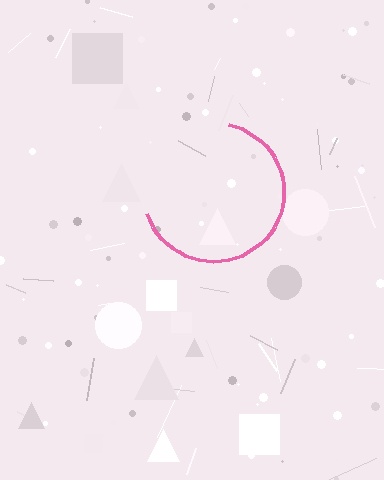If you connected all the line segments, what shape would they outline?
They would outline a circle.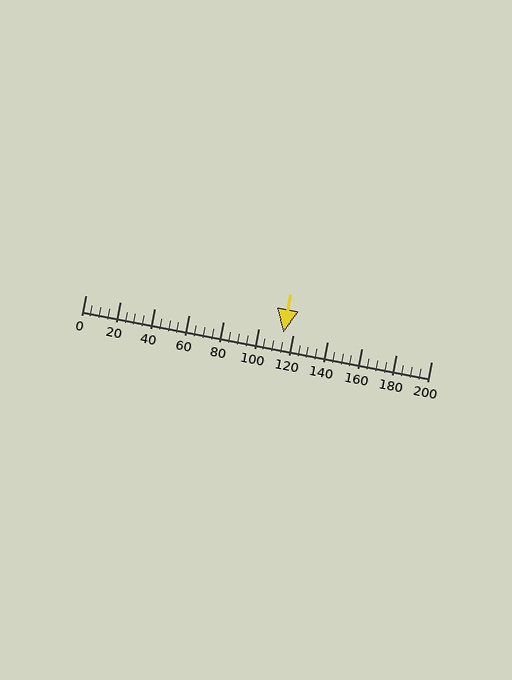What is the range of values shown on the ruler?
The ruler shows values from 0 to 200.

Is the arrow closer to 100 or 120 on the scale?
The arrow is closer to 120.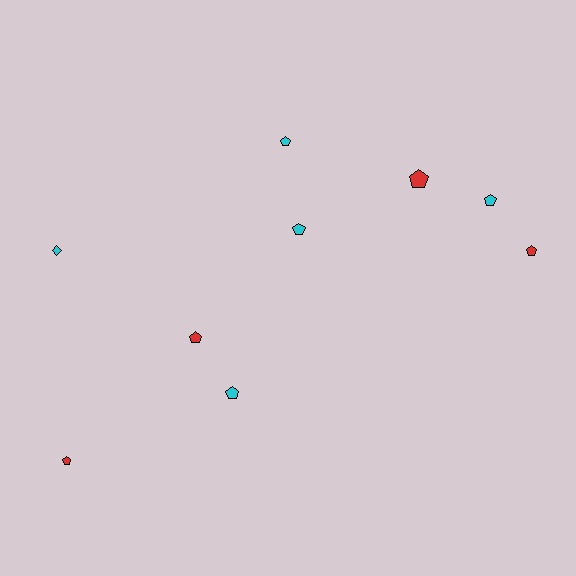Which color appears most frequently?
Cyan, with 5 objects.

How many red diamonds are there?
There are no red diamonds.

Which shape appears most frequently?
Pentagon, with 8 objects.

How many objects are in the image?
There are 9 objects.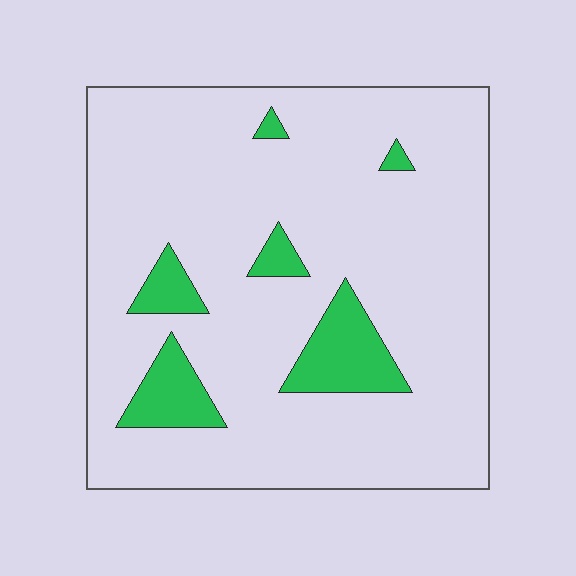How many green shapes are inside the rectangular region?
6.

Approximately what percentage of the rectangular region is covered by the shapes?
Approximately 10%.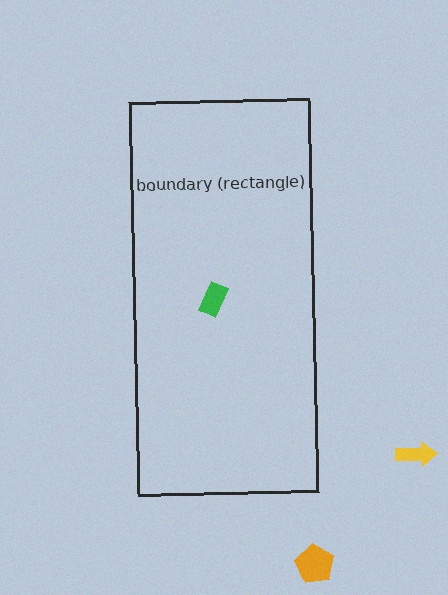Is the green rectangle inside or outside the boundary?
Inside.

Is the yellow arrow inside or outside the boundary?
Outside.